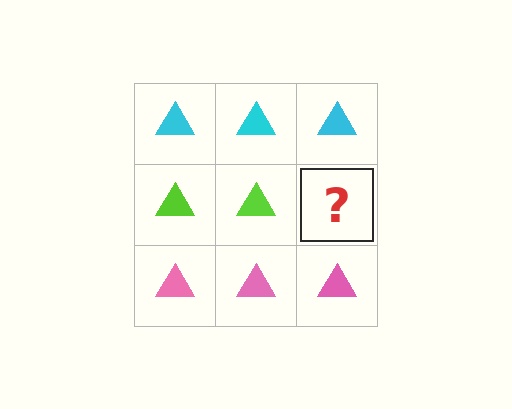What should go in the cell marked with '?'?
The missing cell should contain a lime triangle.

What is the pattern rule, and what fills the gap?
The rule is that each row has a consistent color. The gap should be filled with a lime triangle.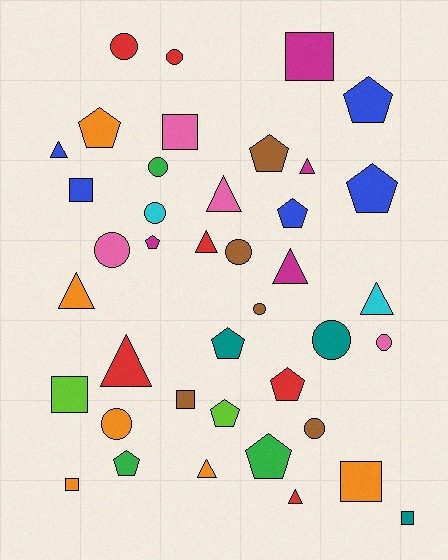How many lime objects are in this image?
There are 2 lime objects.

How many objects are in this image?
There are 40 objects.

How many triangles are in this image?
There are 10 triangles.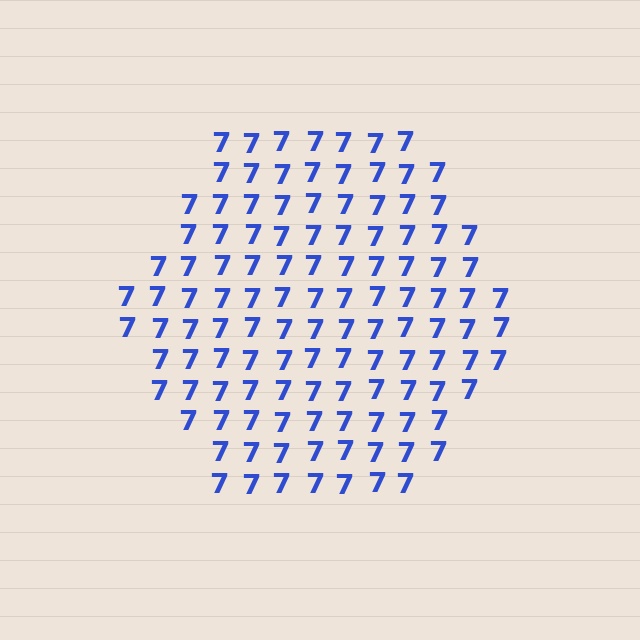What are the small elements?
The small elements are digit 7's.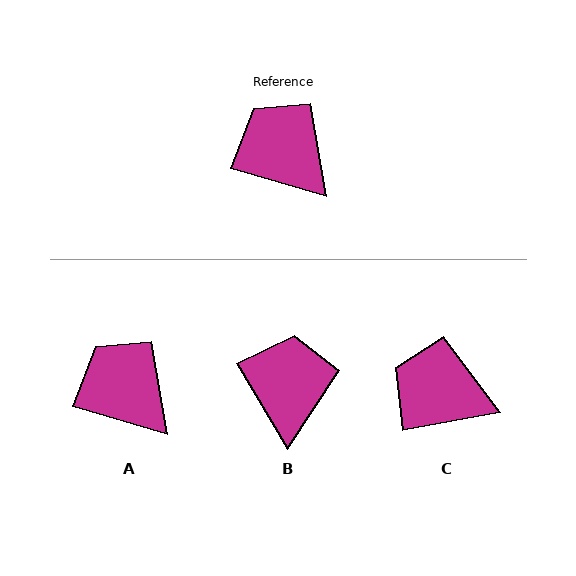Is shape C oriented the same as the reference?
No, it is off by about 27 degrees.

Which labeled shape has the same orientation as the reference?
A.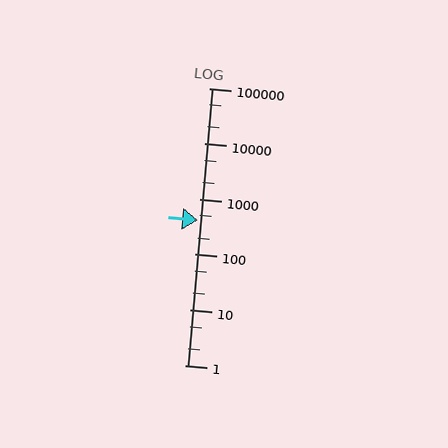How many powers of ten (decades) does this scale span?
The scale spans 5 decades, from 1 to 100000.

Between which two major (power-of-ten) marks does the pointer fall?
The pointer is between 100 and 1000.